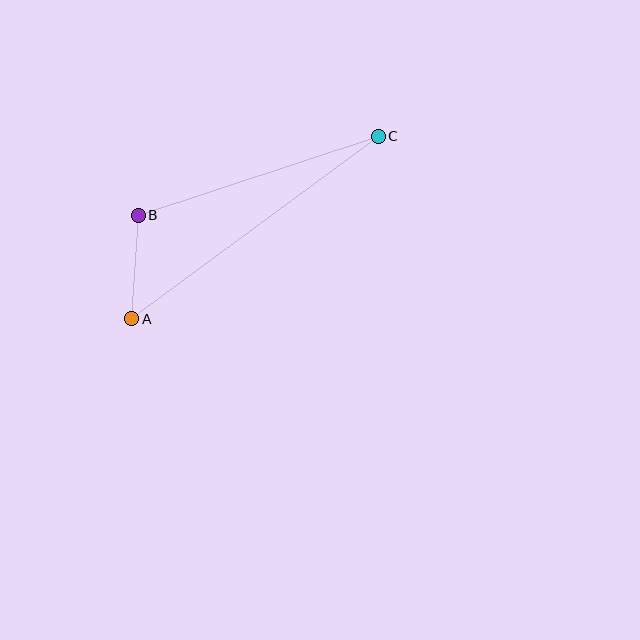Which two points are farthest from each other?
Points A and C are farthest from each other.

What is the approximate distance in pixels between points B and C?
The distance between B and C is approximately 253 pixels.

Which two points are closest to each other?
Points A and B are closest to each other.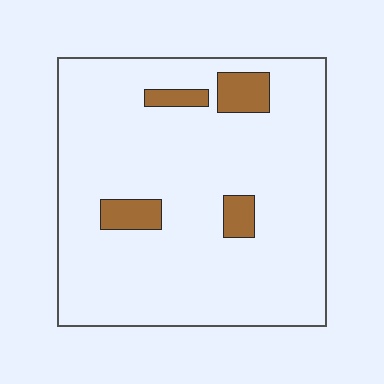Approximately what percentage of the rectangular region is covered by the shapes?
Approximately 10%.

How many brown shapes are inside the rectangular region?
4.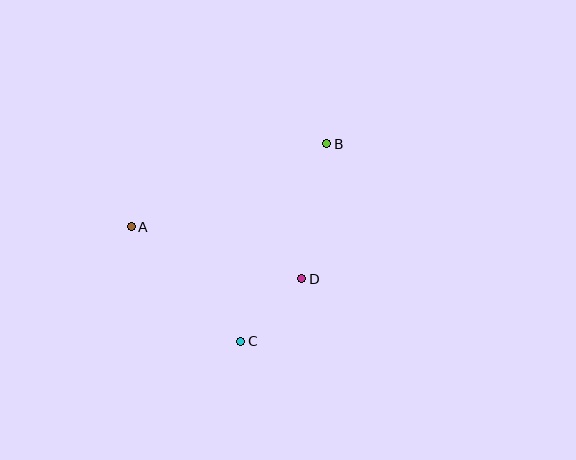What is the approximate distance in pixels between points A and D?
The distance between A and D is approximately 178 pixels.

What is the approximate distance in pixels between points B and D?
The distance between B and D is approximately 137 pixels.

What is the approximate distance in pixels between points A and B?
The distance between A and B is approximately 212 pixels.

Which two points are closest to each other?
Points C and D are closest to each other.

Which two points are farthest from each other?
Points B and C are farthest from each other.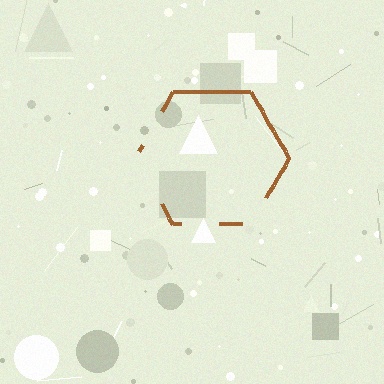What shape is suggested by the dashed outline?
The dashed outline suggests a hexagon.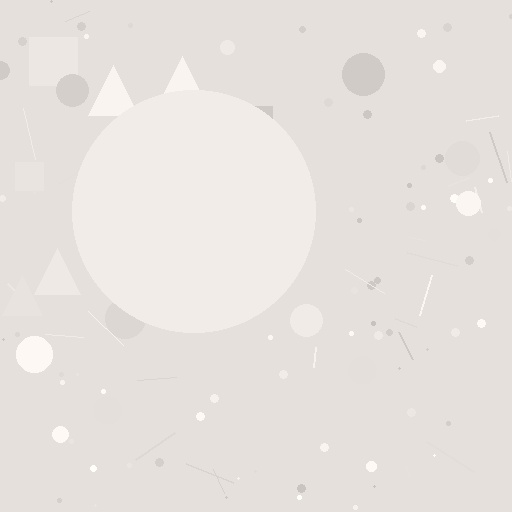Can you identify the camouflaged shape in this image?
The camouflaged shape is a circle.